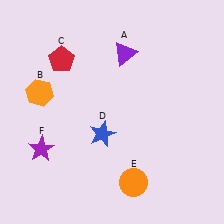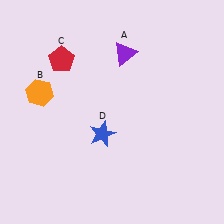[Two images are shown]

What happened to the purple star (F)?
The purple star (F) was removed in Image 2. It was in the bottom-left area of Image 1.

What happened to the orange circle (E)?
The orange circle (E) was removed in Image 2. It was in the bottom-right area of Image 1.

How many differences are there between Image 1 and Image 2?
There are 2 differences between the two images.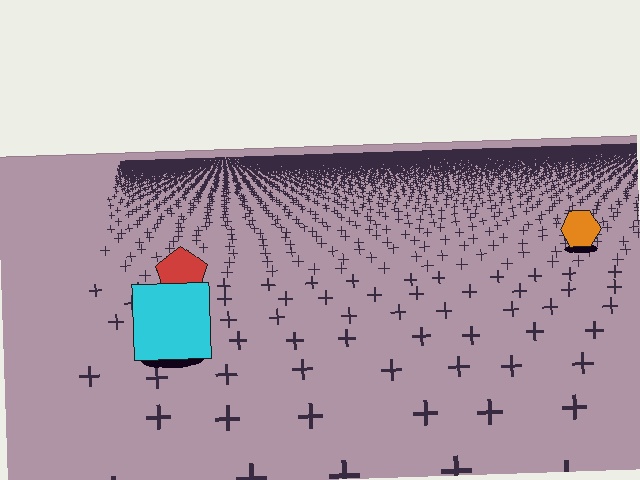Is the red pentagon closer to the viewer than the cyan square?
No. The cyan square is closer — you can tell from the texture gradient: the ground texture is coarser near it.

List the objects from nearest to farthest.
From nearest to farthest: the cyan square, the red pentagon, the orange hexagon.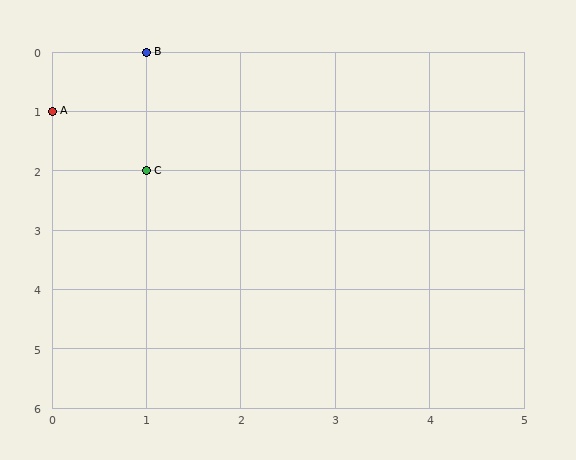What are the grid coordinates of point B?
Point B is at grid coordinates (1, 0).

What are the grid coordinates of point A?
Point A is at grid coordinates (0, 1).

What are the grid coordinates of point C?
Point C is at grid coordinates (1, 2).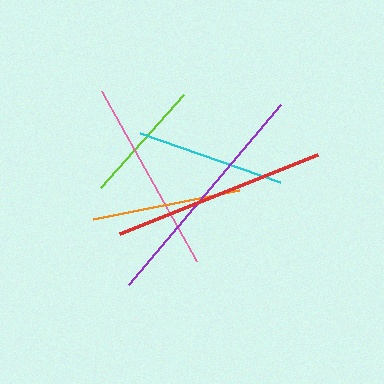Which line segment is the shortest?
The lime line is the shortest at approximately 124 pixels.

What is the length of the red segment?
The red segment is approximately 213 pixels long.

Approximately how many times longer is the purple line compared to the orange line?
The purple line is approximately 1.6 times the length of the orange line.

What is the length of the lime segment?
The lime segment is approximately 124 pixels long.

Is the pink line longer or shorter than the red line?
The red line is longer than the pink line.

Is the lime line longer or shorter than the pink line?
The pink line is longer than the lime line.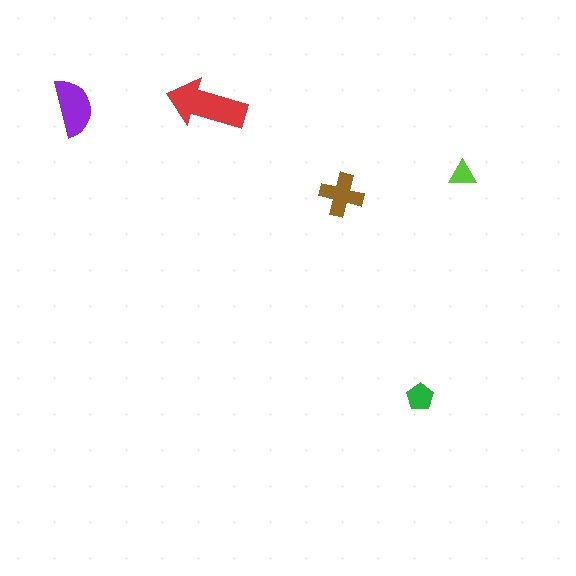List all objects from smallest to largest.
The lime triangle, the green pentagon, the brown cross, the purple semicircle, the red arrow.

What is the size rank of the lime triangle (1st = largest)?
5th.